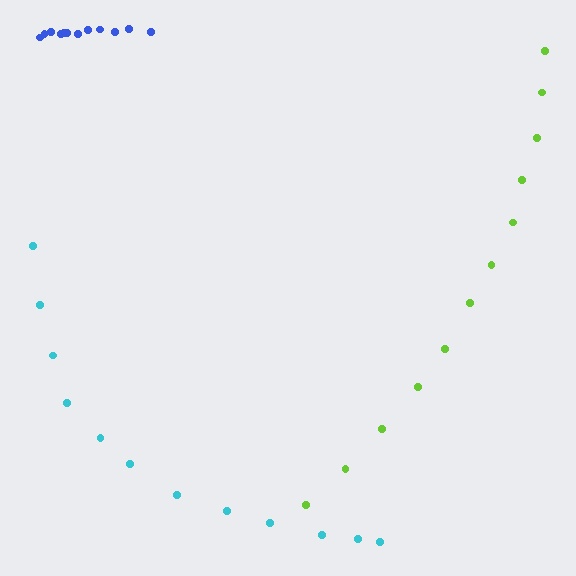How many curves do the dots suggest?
There are 3 distinct paths.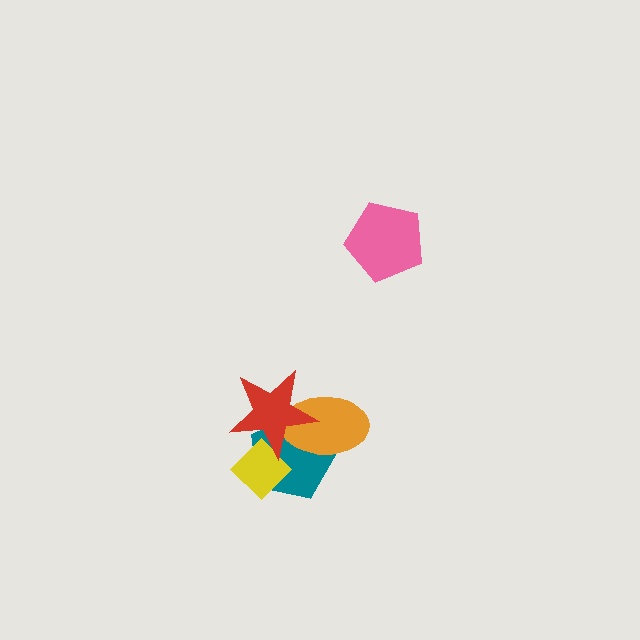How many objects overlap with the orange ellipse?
2 objects overlap with the orange ellipse.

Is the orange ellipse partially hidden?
Yes, it is partially covered by another shape.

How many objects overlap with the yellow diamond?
2 objects overlap with the yellow diamond.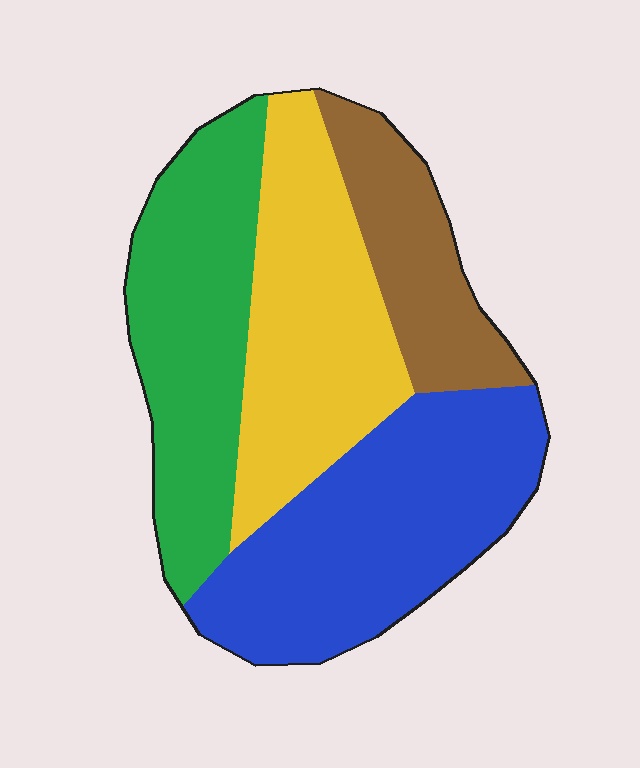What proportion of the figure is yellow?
Yellow covers about 25% of the figure.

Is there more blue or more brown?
Blue.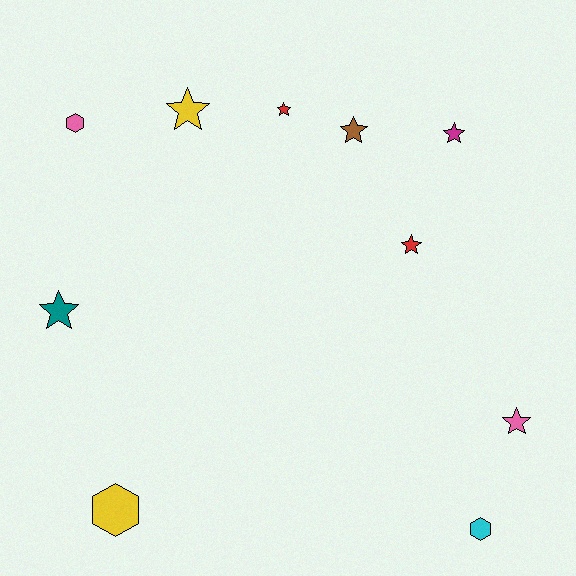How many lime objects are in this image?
There are no lime objects.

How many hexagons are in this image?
There are 3 hexagons.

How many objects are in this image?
There are 10 objects.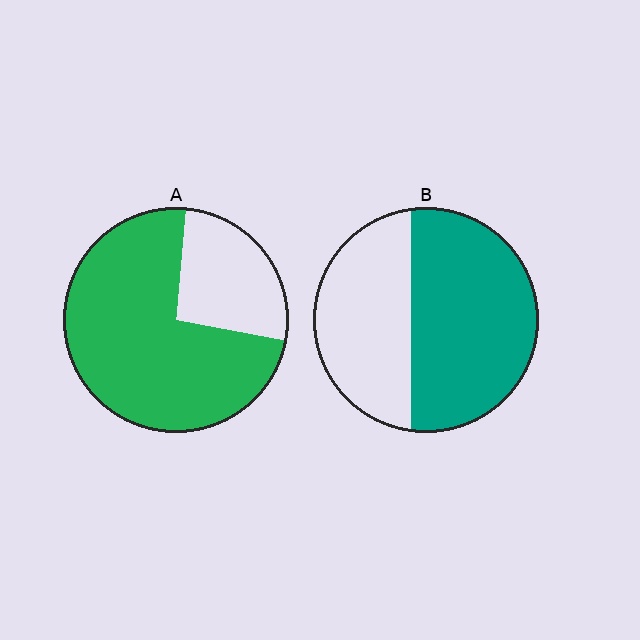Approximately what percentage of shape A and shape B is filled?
A is approximately 75% and B is approximately 60%.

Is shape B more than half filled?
Yes.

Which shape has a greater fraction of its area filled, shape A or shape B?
Shape A.